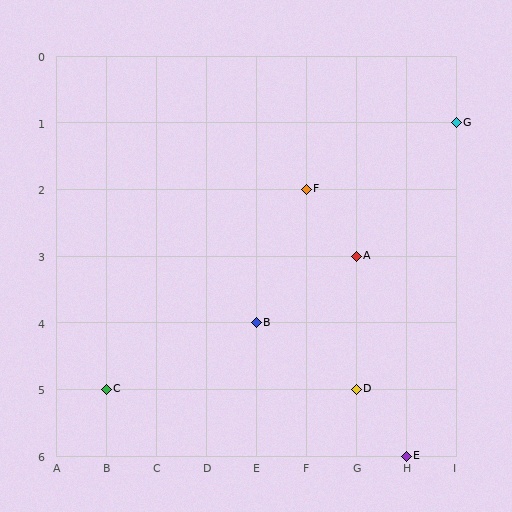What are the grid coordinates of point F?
Point F is at grid coordinates (F, 2).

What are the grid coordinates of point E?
Point E is at grid coordinates (H, 6).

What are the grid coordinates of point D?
Point D is at grid coordinates (G, 5).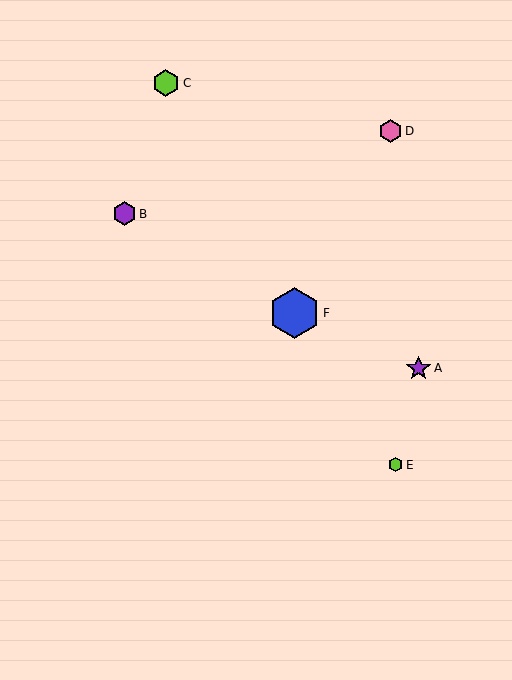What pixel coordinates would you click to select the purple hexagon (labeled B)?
Click at (124, 214) to select the purple hexagon B.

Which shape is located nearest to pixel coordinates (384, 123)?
The pink hexagon (labeled D) at (391, 131) is nearest to that location.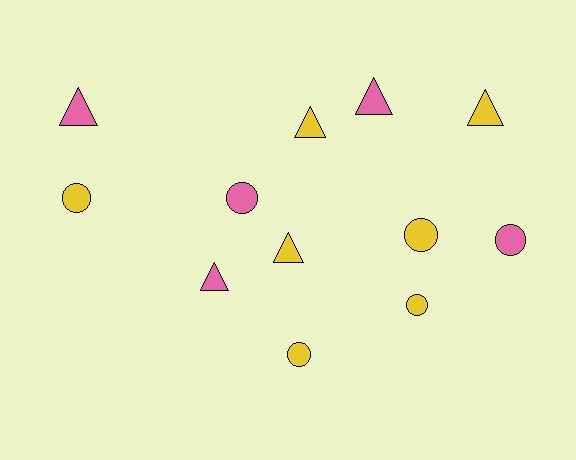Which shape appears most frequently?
Triangle, with 6 objects.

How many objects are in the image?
There are 12 objects.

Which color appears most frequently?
Yellow, with 7 objects.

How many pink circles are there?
There are 2 pink circles.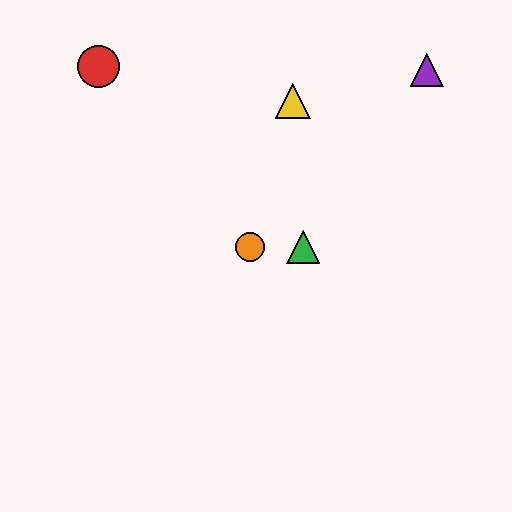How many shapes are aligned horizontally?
3 shapes (the blue diamond, the green triangle, the orange circle) are aligned horizontally.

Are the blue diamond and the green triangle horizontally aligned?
Yes, both are at y≈247.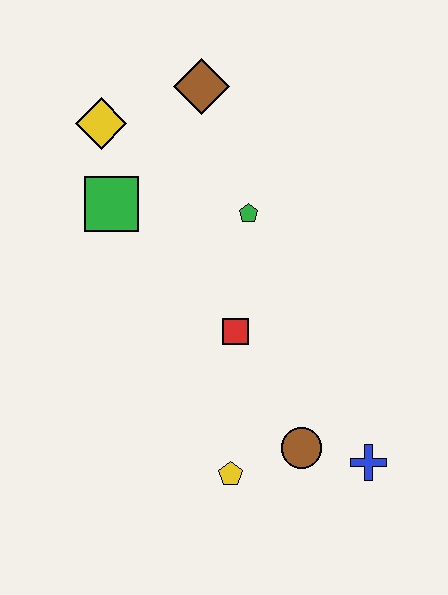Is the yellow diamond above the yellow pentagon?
Yes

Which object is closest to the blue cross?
The brown circle is closest to the blue cross.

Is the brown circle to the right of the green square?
Yes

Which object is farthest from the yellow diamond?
The blue cross is farthest from the yellow diamond.